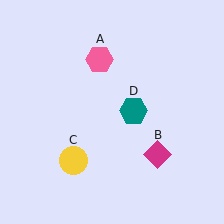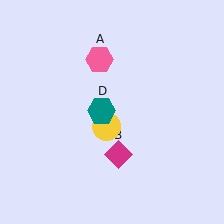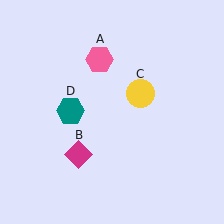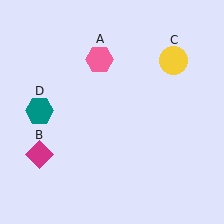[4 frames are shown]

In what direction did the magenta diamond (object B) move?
The magenta diamond (object B) moved left.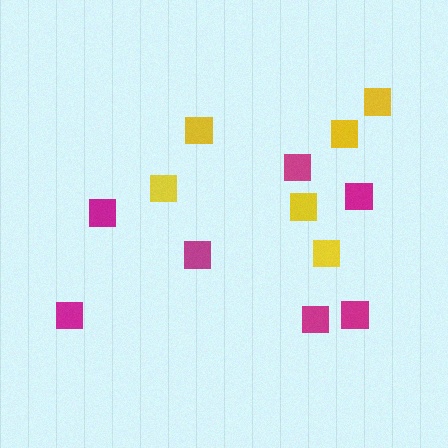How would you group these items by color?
There are 2 groups: one group of magenta squares (7) and one group of yellow squares (6).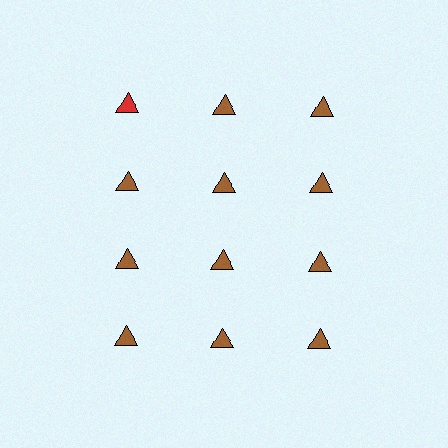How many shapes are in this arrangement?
There are 12 shapes arranged in a grid pattern.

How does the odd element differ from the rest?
It has a different color: red instead of brown.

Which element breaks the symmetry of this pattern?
The red triangle in the top row, leftmost column breaks the symmetry. All other shapes are brown triangles.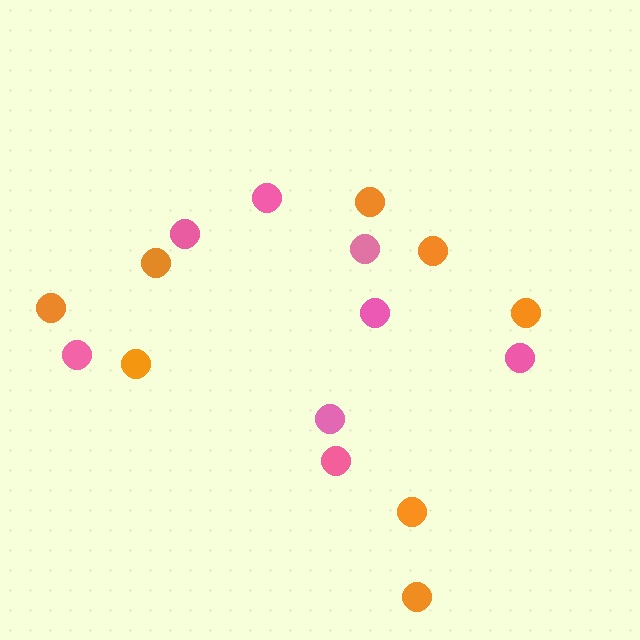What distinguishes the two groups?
There are 2 groups: one group of orange circles (8) and one group of pink circles (8).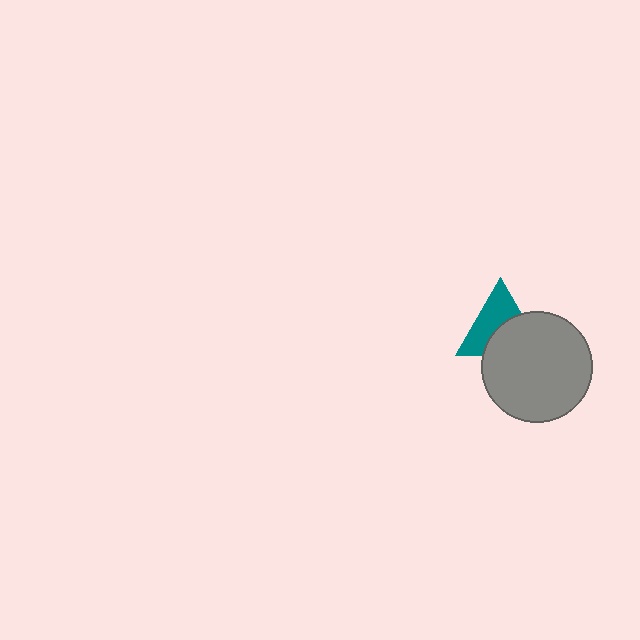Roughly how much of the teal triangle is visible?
About half of it is visible (roughly 54%).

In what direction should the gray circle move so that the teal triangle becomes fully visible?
The gray circle should move down. That is the shortest direction to clear the overlap and leave the teal triangle fully visible.